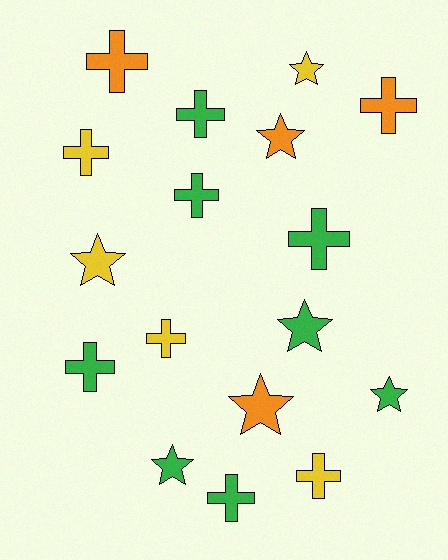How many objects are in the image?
There are 17 objects.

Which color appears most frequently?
Green, with 8 objects.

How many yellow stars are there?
There are 2 yellow stars.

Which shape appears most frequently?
Cross, with 10 objects.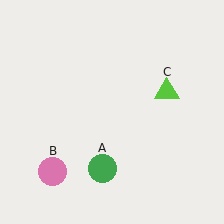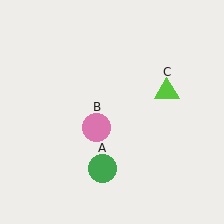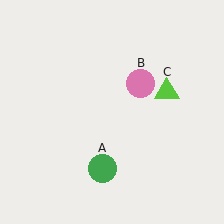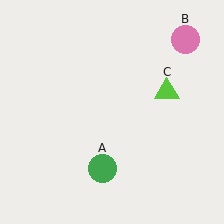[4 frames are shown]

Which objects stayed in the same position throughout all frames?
Green circle (object A) and lime triangle (object C) remained stationary.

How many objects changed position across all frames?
1 object changed position: pink circle (object B).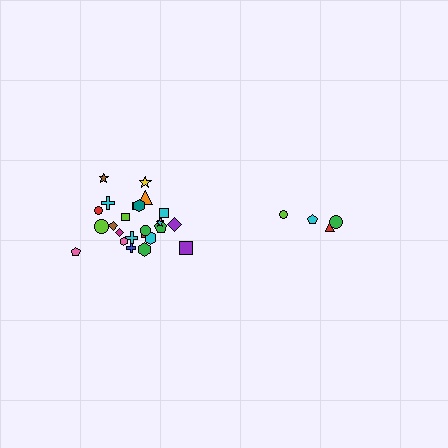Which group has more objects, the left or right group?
The left group.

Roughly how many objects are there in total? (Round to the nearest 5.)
Roughly 30 objects in total.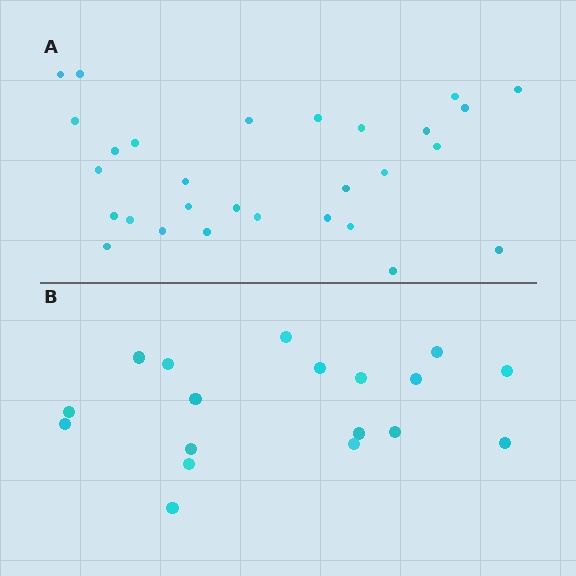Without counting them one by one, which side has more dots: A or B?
Region A (the top region) has more dots.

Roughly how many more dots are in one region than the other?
Region A has roughly 12 or so more dots than region B.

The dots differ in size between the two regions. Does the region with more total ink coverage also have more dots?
No. Region B has more total ink coverage because its dots are larger, but region A actually contains more individual dots. Total area can be misleading — the number of items is what matters here.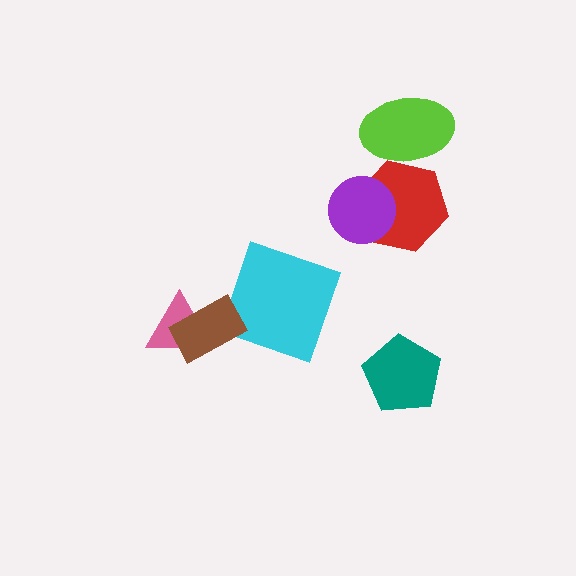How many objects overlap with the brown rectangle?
1 object overlaps with the brown rectangle.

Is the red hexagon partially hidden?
Yes, it is partially covered by another shape.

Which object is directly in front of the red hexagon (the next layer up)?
The purple circle is directly in front of the red hexagon.